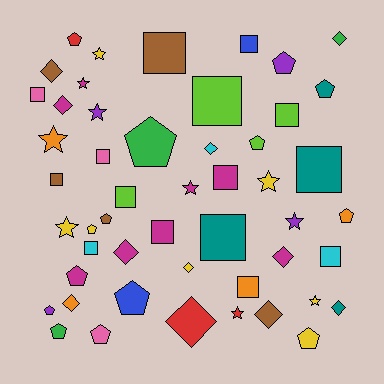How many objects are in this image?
There are 50 objects.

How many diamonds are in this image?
There are 11 diamonds.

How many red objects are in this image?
There are 3 red objects.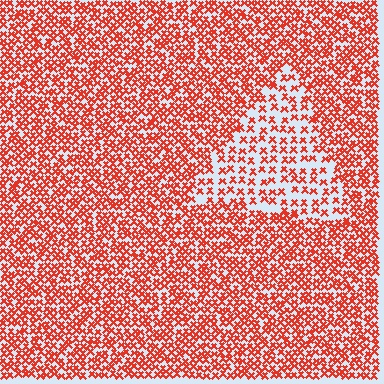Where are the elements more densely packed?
The elements are more densely packed outside the triangle boundary.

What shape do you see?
I see a triangle.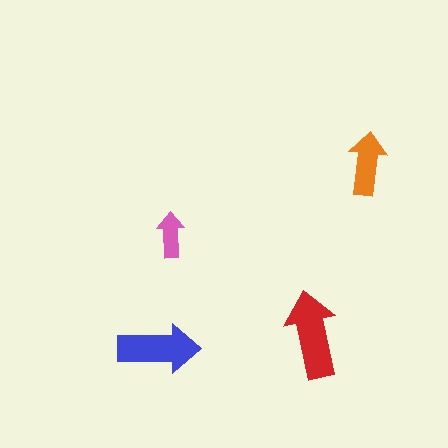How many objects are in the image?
There are 4 objects in the image.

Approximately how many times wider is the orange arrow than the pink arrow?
About 1.5 times wider.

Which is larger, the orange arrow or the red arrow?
The red one.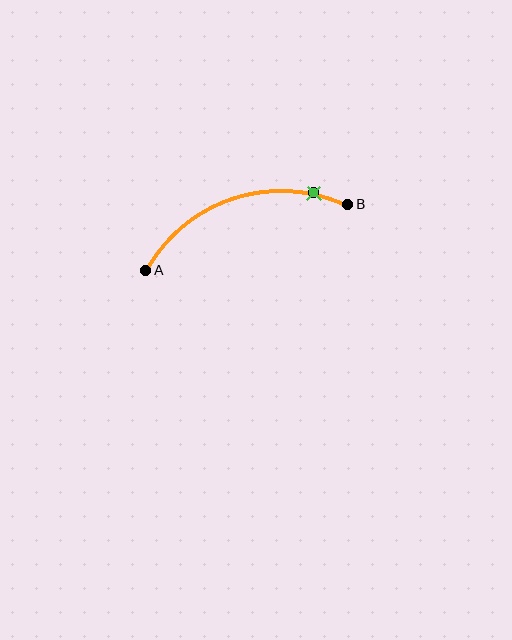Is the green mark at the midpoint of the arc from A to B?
No. The green mark lies on the arc but is closer to endpoint B. The arc midpoint would be at the point on the curve equidistant along the arc from both A and B.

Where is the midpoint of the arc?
The arc midpoint is the point on the curve farthest from the straight line joining A and B. It sits above that line.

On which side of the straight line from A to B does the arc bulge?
The arc bulges above the straight line connecting A and B.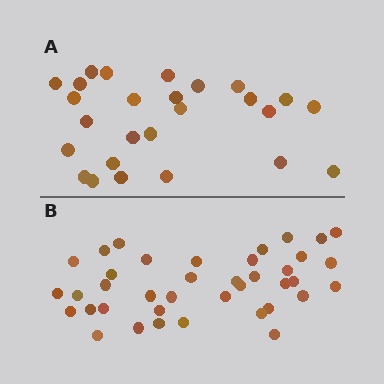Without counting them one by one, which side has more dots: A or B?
Region B (the bottom region) has more dots.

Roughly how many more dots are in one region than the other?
Region B has approximately 15 more dots than region A.